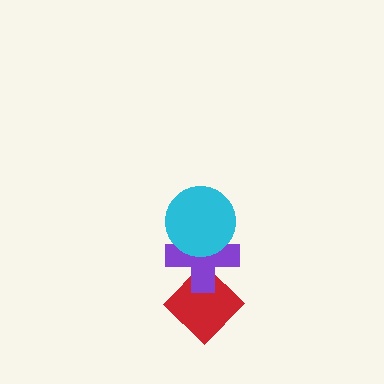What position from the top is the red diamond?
The red diamond is 3rd from the top.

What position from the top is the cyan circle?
The cyan circle is 1st from the top.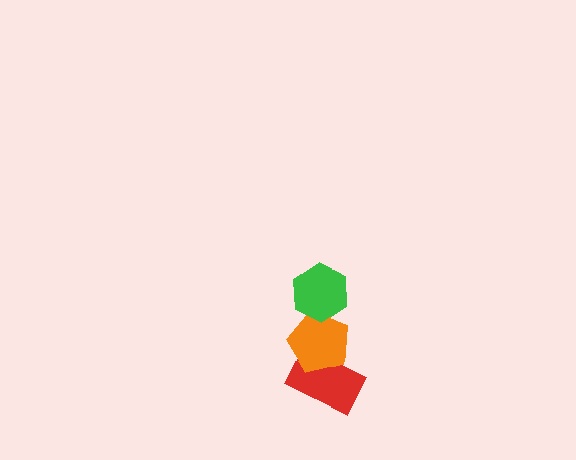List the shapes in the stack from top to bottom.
From top to bottom: the green hexagon, the orange pentagon, the red rectangle.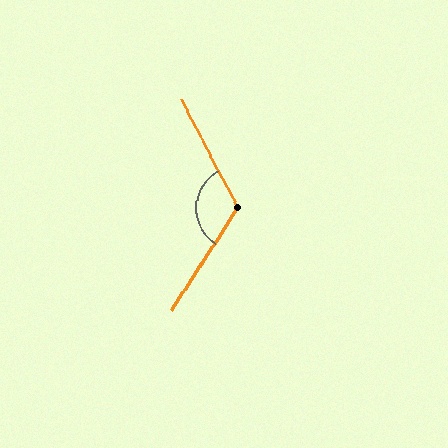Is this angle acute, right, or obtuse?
It is obtuse.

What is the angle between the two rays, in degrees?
Approximately 120 degrees.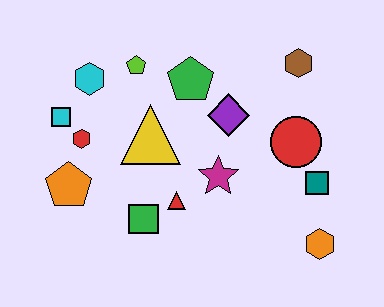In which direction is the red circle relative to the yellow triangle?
The red circle is to the right of the yellow triangle.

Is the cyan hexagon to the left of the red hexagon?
No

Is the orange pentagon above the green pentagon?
No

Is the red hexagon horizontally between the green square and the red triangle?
No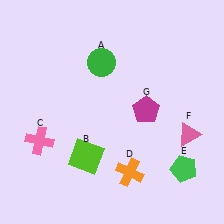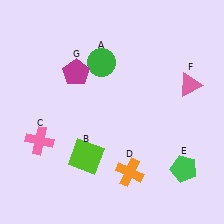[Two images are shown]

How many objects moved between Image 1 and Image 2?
2 objects moved between the two images.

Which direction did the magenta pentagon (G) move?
The magenta pentagon (G) moved left.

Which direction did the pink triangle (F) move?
The pink triangle (F) moved up.